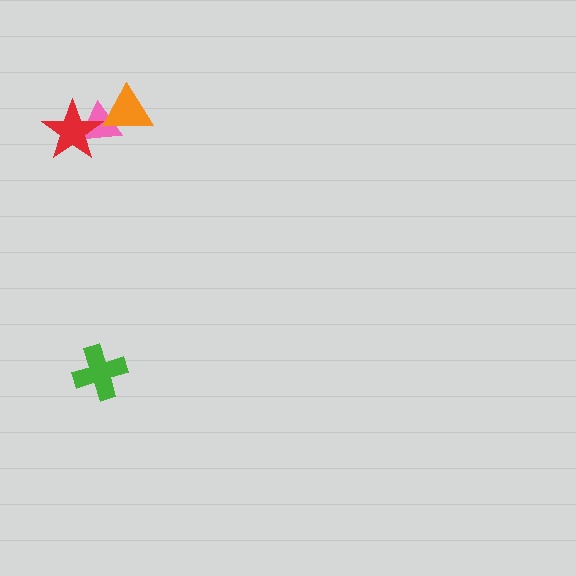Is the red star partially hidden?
No, no other shape covers it.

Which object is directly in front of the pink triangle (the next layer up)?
The red star is directly in front of the pink triangle.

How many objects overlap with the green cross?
0 objects overlap with the green cross.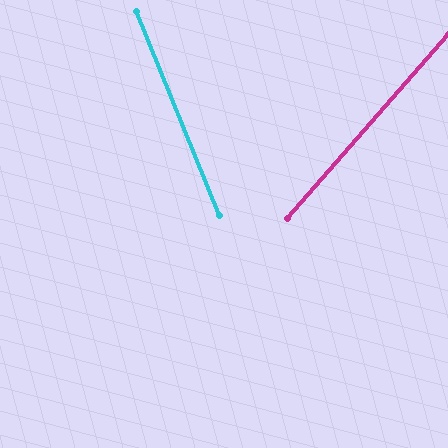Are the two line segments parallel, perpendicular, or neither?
Neither parallel nor perpendicular — they differ by about 63°.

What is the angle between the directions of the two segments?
Approximately 63 degrees.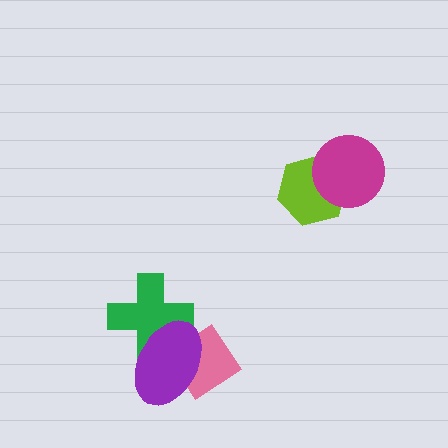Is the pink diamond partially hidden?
Yes, it is partially covered by another shape.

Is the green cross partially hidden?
Yes, it is partially covered by another shape.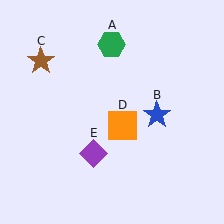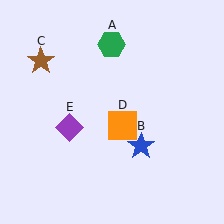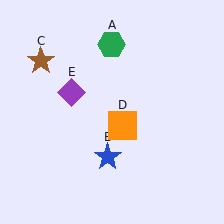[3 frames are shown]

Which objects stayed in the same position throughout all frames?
Green hexagon (object A) and brown star (object C) and orange square (object D) remained stationary.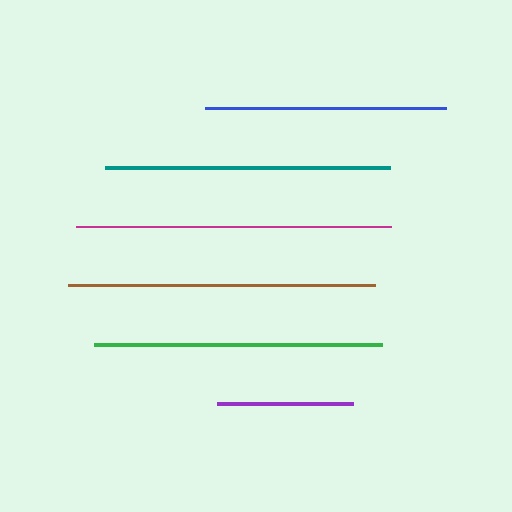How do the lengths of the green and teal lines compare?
The green and teal lines are approximately the same length.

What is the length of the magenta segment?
The magenta segment is approximately 315 pixels long.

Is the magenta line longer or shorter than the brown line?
The magenta line is longer than the brown line.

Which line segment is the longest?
The magenta line is the longest at approximately 315 pixels.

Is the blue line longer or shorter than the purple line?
The blue line is longer than the purple line.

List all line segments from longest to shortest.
From longest to shortest: magenta, brown, green, teal, blue, purple.